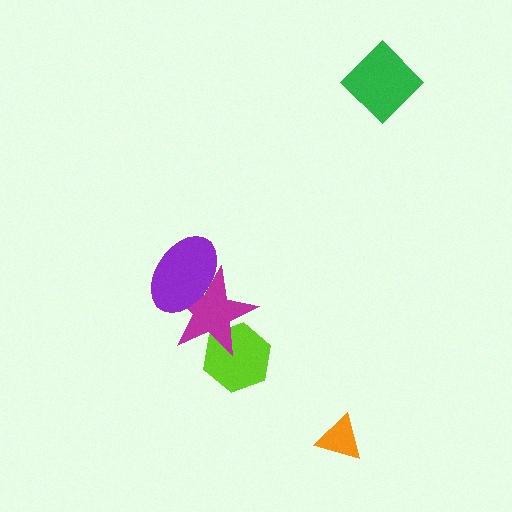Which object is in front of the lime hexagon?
The magenta star is in front of the lime hexagon.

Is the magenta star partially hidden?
Yes, it is partially covered by another shape.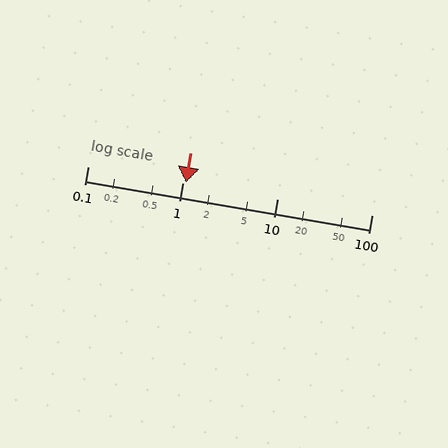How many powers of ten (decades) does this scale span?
The scale spans 3 decades, from 0.1 to 100.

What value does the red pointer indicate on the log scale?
The pointer indicates approximately 1.1.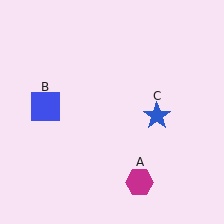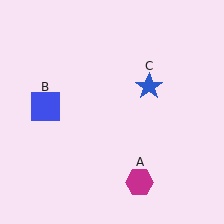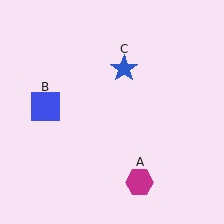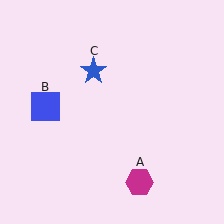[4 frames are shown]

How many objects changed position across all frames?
1 object changed position: blue star (object C).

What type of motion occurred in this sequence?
The blue star (object C) rotated counterclockwise around the center of the scene.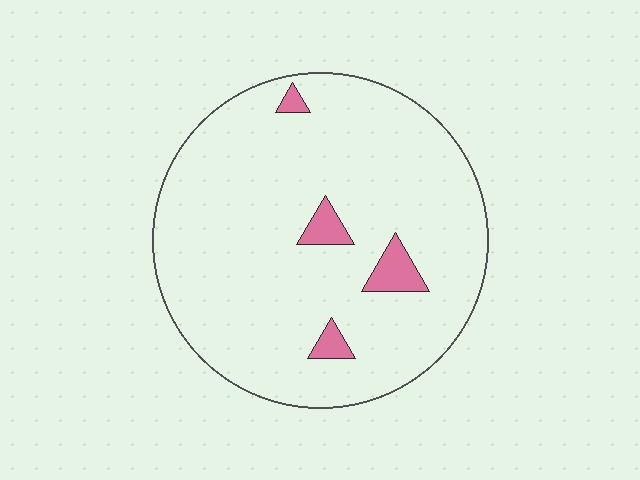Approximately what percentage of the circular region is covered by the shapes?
Approximately 5%.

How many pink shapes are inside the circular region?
4.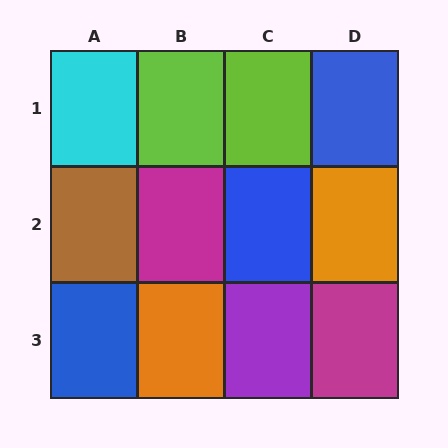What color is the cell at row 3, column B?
Orange.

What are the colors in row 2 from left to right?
Brown, magenta, blue, orange.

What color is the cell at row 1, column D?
Blue.